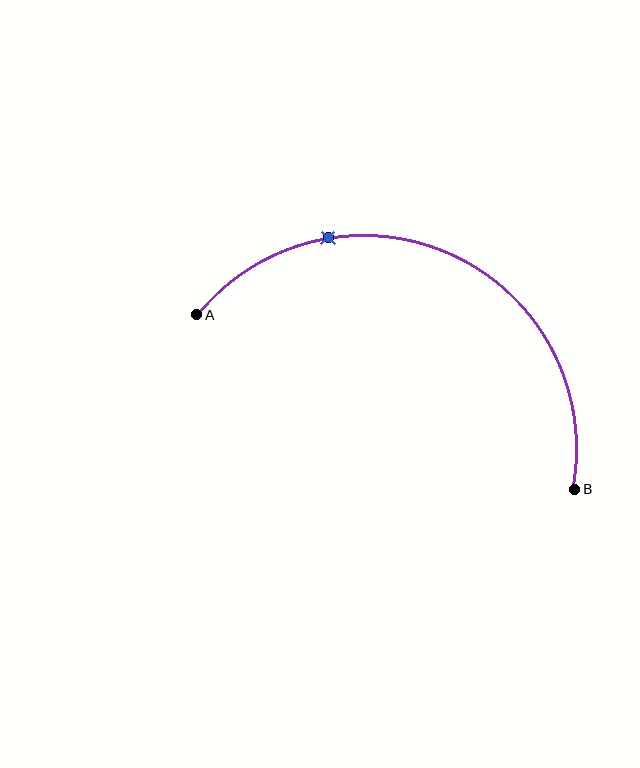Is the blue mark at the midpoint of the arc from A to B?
No. The blue mark lies on the arc but is closer to endpoint A. The arc midpoint would be at the point on the curve equidistant along the arc from both A and B.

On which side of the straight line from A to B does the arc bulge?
The arc bulges above the straight line connecting A and B.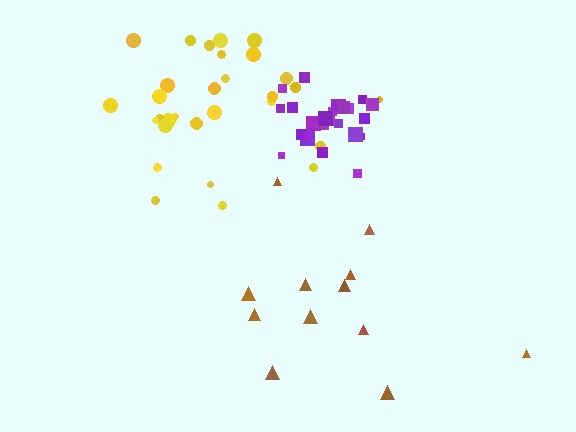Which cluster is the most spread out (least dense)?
Brown.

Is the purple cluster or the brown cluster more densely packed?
Purple.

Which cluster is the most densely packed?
Purple.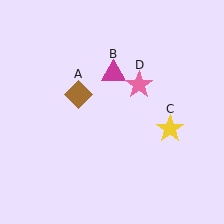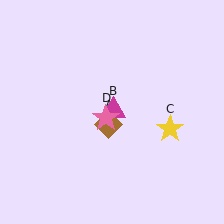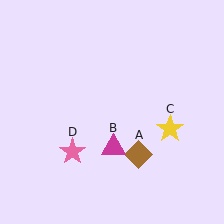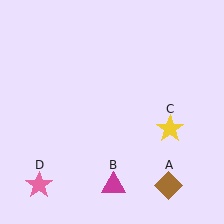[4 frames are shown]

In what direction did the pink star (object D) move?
The pink star (object D) moved down and to the left.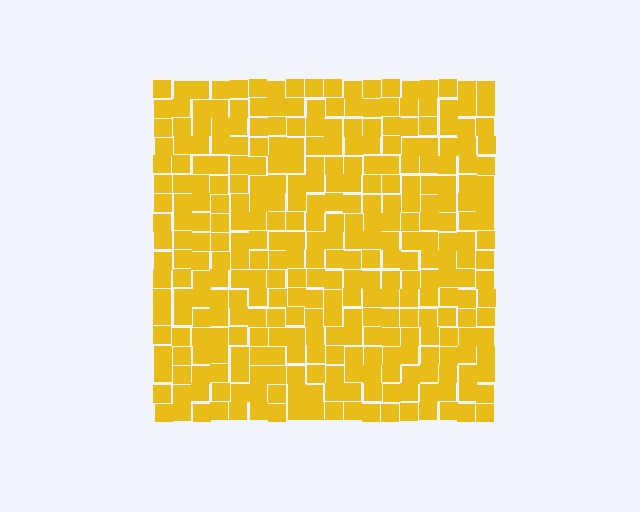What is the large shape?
The large shape is a square.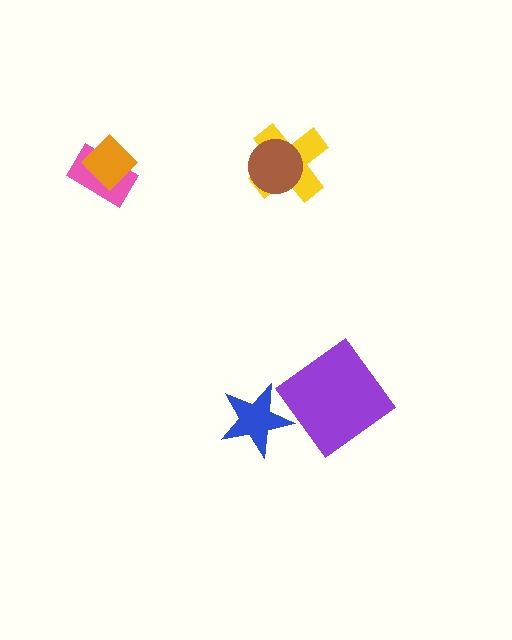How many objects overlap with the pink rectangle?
1 object overlaps with the pink rectangle.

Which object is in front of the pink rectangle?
The orange diamond is in front of the pink rectangle.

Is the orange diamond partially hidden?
No, no other shape covers it.